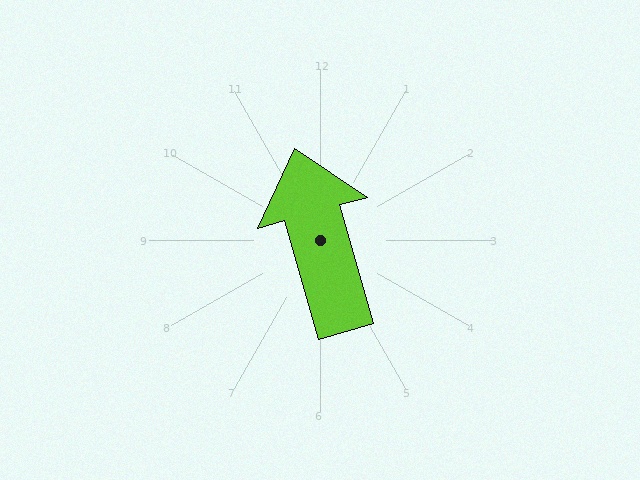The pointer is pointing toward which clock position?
Roughly 11 o'clock.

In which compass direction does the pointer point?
North.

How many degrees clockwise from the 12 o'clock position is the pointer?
Approximately 344 degrees.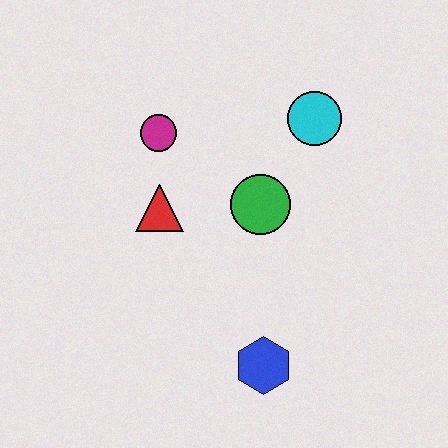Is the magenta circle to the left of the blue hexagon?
Yes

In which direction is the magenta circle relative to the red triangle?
The magenta circle is above the red triangle.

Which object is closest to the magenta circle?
The red triangle is closest to the magenta circle.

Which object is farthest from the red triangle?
The blue hexagon is farthest from the red triangle.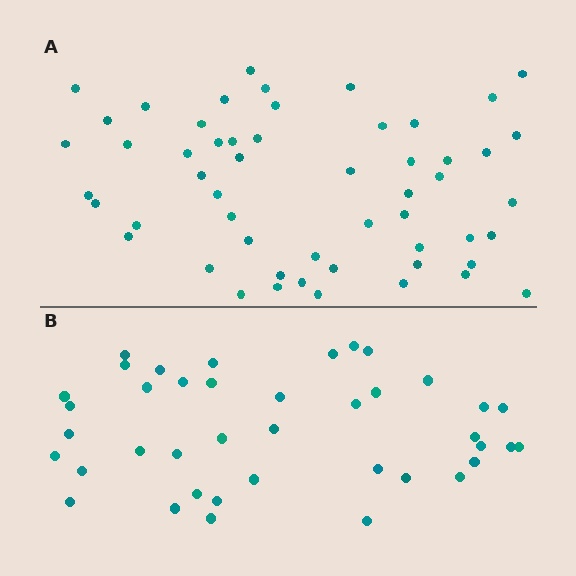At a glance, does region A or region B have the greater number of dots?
Region A (the top region) has more dots.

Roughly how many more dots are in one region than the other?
Region A has approximately 15 more dots than region B.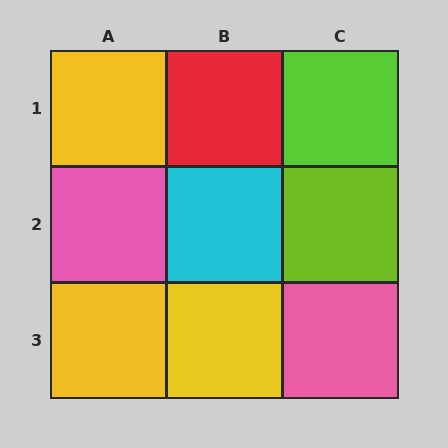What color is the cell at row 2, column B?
Cyan.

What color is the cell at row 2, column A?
Pink.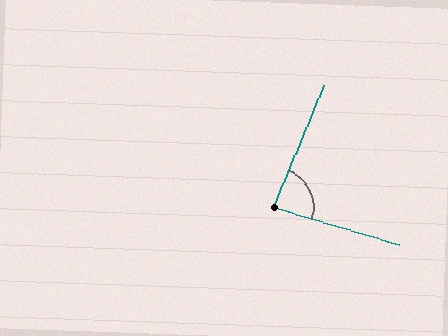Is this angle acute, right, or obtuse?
It is acute.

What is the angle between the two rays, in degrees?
Approximately 84 degrees.